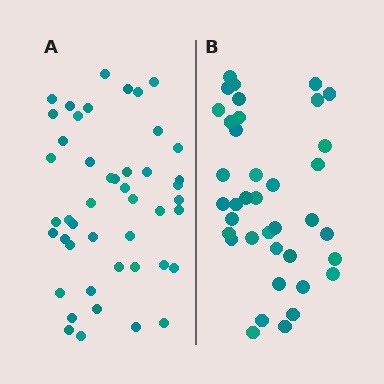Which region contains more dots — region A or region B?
Region A (the left region) has more dots.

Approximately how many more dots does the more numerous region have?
Region A has roughly 8 or so more dots than region B.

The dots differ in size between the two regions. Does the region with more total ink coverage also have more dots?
No. Region B has more total ink coverage because its dots are larger, but region A actually contains more individual dots. Total area can be misleading — the number of items is what matters here.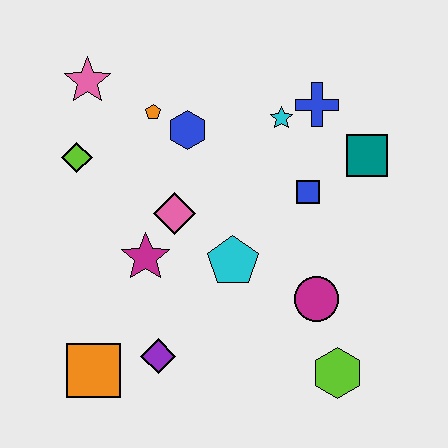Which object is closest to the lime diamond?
The pink star is closest to the lime diamond.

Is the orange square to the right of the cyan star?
No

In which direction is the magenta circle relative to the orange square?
The magenta circle is to the right of the orange square.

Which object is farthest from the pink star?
The lime hexagon is farthest from the pink star.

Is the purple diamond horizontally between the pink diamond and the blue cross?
No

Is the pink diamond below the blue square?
Yes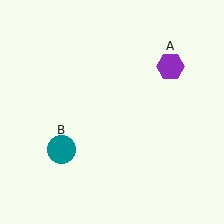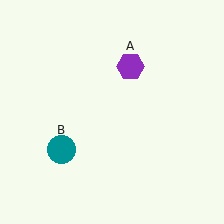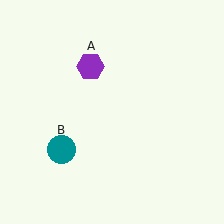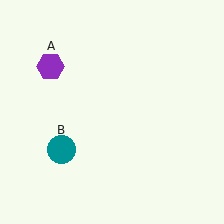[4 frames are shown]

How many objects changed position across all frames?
1 object changed position: purple hexagon (object A).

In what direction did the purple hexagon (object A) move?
The purple hexagon (object A) moved left.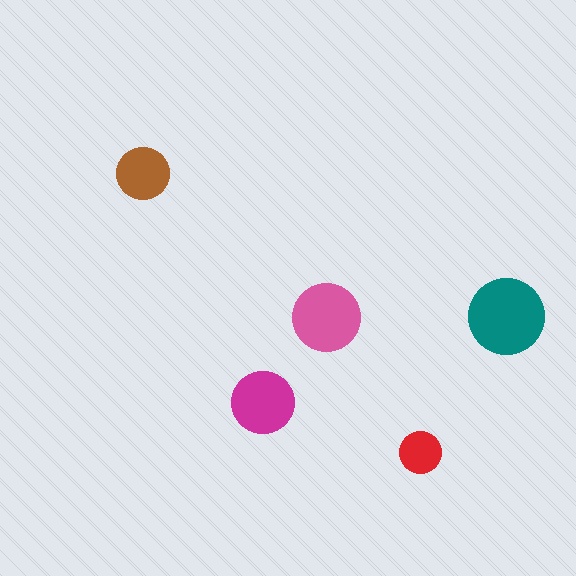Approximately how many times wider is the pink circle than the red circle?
About 1.5 times wider.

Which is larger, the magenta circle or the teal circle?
The teal one.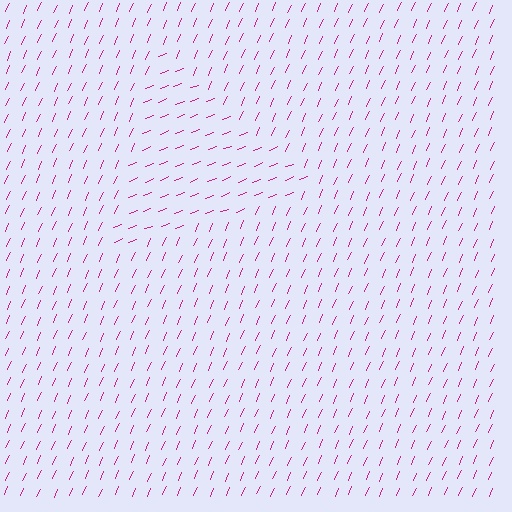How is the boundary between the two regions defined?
The boundary is defined purely by a change in line orientation (approximately 45 degrees difference). All lines are the same color and thickness.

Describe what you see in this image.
The image is filled with small magenta line segments. A triangle region in the image has lines oriented differently from the surrounding lines, creating a visible texture boundary.